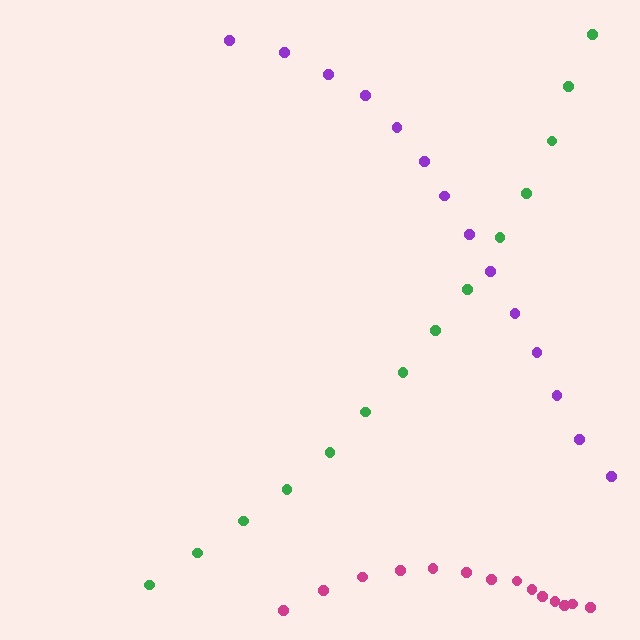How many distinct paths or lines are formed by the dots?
There are 3 distinct paths.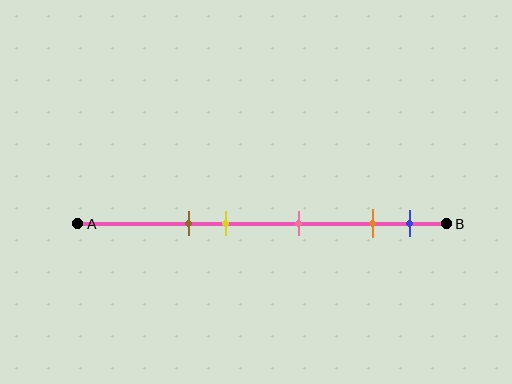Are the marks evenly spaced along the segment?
No, the marks are not evenly spaced.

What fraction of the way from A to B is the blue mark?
The blue mark is approximately 90% (0.9) of the way from A to B.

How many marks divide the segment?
There are 5 marks dividing the segment.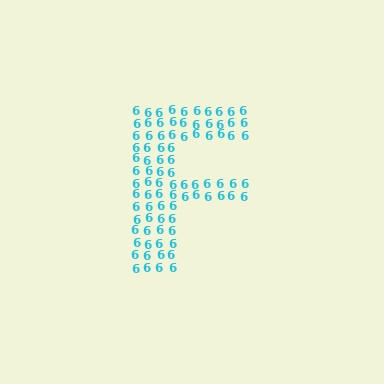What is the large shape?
The large shape is the letter F.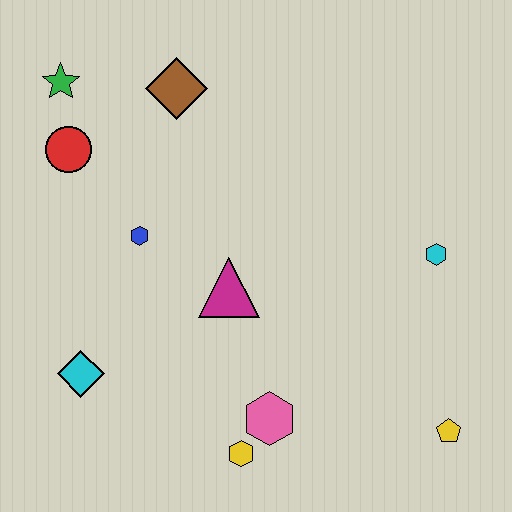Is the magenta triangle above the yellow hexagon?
Yes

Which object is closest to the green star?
The red circle is closest to the green star.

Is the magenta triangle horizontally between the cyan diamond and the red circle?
No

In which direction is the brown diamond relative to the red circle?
The brown diamond is to the right of the red circle.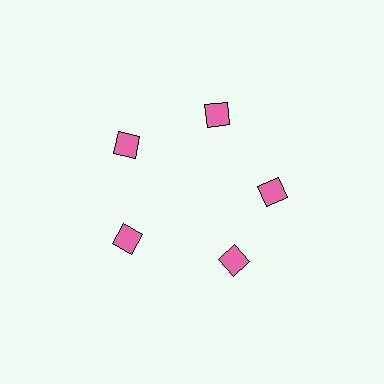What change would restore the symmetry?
The symmetry would be restored by rotating it back into even spacing with its neighbors so that all 5 squares sit at equal angles and equal distance from the center.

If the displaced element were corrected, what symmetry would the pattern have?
It would have 5-fold rotational symmetry — the pattern would map onto itself every 72 degrees.